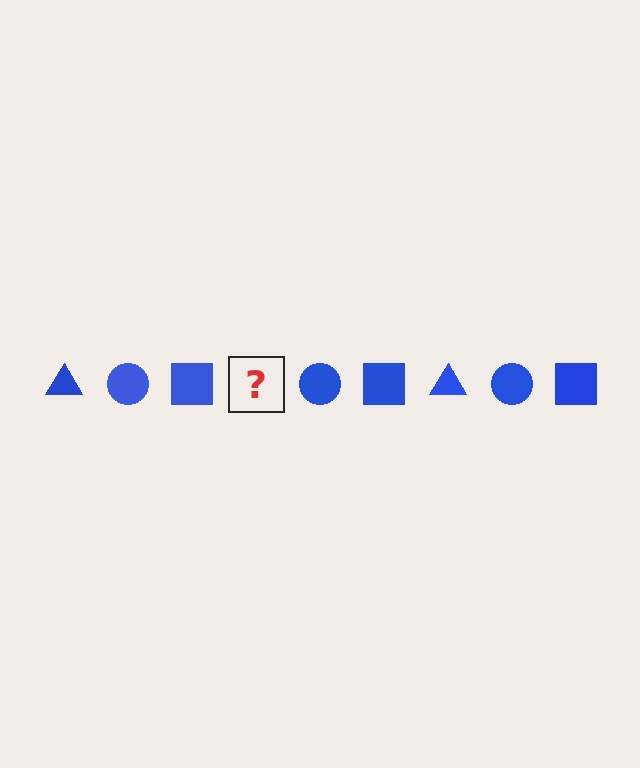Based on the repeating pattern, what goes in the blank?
The blank should be a blue triangle.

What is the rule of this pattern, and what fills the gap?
The rule is that the pattern cycles through triangle, circle, square shapes in blue. The gap should be filled with a blue triangle.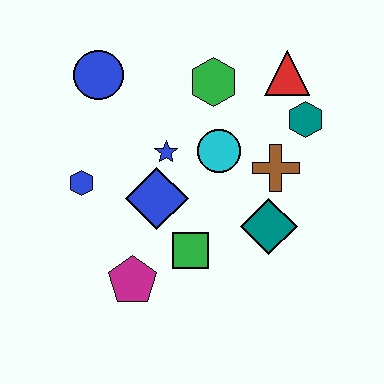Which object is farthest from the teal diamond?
The blue circle is farthest from the teal diamond.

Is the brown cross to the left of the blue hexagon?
No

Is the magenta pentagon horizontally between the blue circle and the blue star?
Yes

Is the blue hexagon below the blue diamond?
No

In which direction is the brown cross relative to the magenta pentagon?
The brown cross is to the right of the magenta pentagon.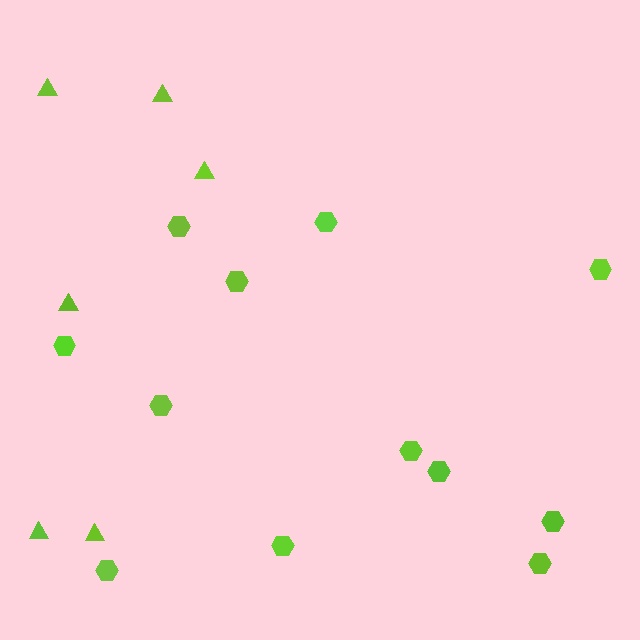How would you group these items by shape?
There are 2 groups: one group of hexagons (12) and one group of triangles (6).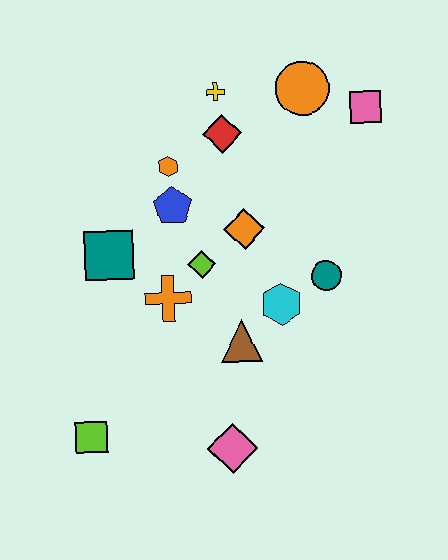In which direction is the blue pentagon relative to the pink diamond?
The blue pentagon is above the pink diamond.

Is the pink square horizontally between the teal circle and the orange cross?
No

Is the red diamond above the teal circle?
Yes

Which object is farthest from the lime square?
The pink square is farthest from the lime square.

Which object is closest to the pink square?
The orange circle is closest to the pink square.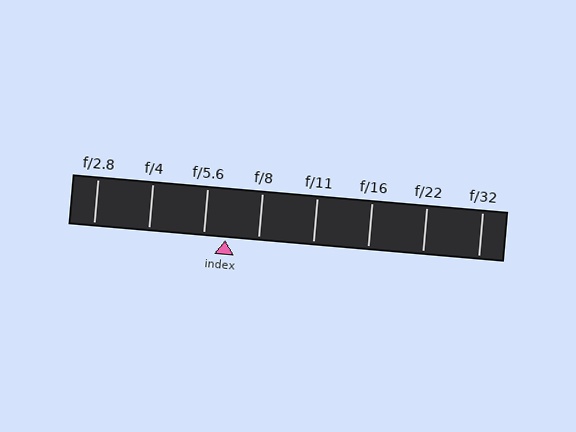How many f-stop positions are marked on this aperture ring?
There are 8 f-stop positions marked.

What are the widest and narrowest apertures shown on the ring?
The widest aperture shown is f/2.8 and the narrowest is f/32.